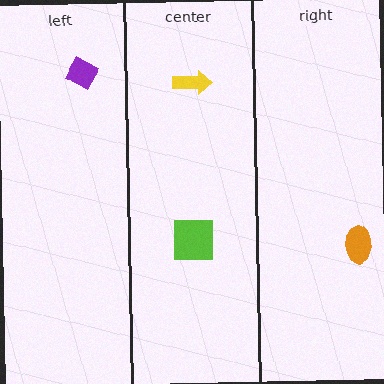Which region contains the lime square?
The center region.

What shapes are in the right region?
The orange ellipse.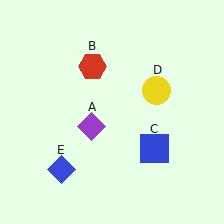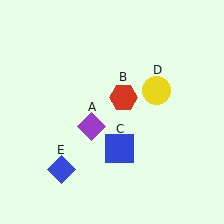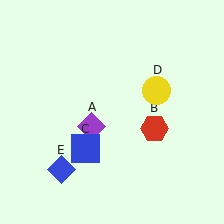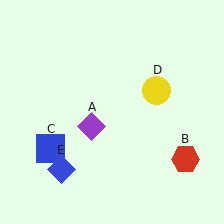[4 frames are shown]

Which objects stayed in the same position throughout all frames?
Purple diamond (object A) and yellow circle (object D) and blue diamond (object E) remained stationary.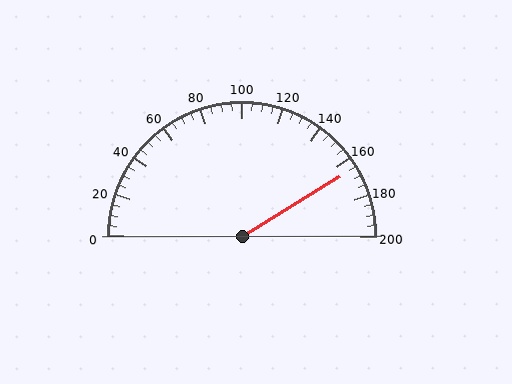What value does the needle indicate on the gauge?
The needle indicates approximately 165.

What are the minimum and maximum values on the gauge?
The gauge ranges from 0 to 200.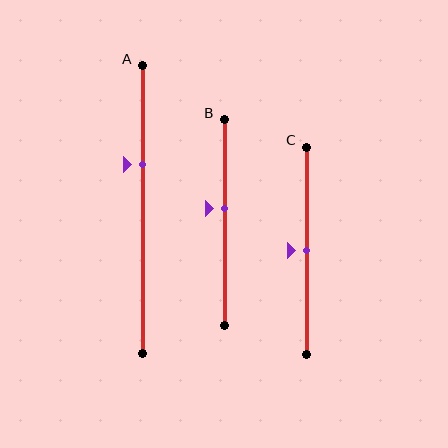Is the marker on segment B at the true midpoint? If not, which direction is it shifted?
No, the marker on segment B is shifted upward by about 7% of the segment length.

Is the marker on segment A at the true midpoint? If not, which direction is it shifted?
No, the marker on segment A is shifted upward by about 16% of the segment length.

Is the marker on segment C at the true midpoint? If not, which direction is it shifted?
Yes, the marker on segment C is at the true midpoint.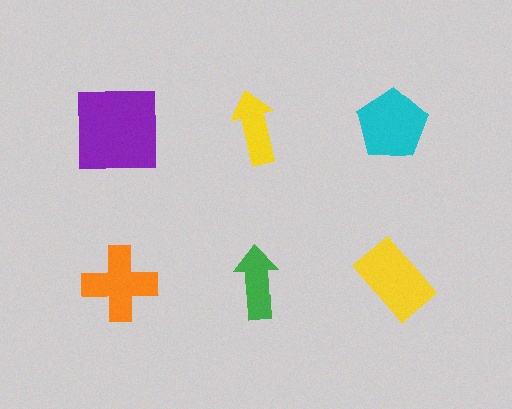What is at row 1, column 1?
A purple square.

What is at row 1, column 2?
A yellow arrow.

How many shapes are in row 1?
3 shapes.